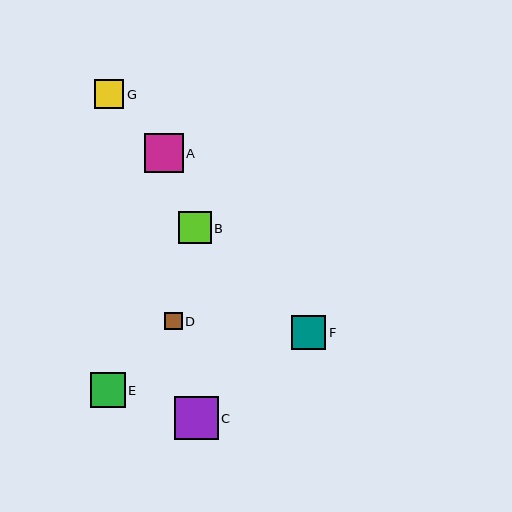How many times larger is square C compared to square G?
Square C is approximately 1.5 times the size of square G.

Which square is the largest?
Square C is the largest with a size of approximately 44 pixels.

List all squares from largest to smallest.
From largest to smallest: C, A, E, F, B, G, D.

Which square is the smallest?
Square D is the smallest with a size of approximately 17 pixels.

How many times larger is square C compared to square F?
Square C is approximately 1.3 times the size of square F.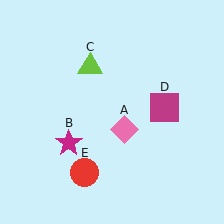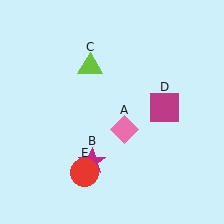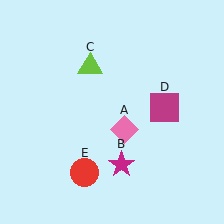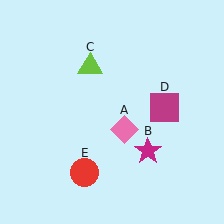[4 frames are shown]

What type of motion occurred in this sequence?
The magenta star (object B) rotated counterclockwise around the center of the scene.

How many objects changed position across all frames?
1 object changed position: magenta star (object B).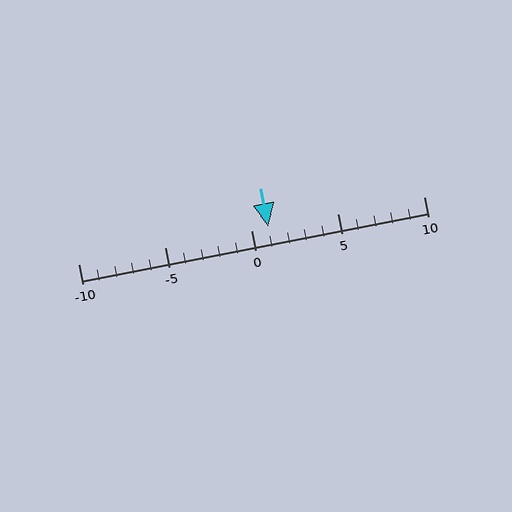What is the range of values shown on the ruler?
The ruler shows values from -10 to 10.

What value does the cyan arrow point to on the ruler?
The cyan arrow points to approximately 1.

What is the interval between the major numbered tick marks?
The major tick marks are spaced 5 units apart.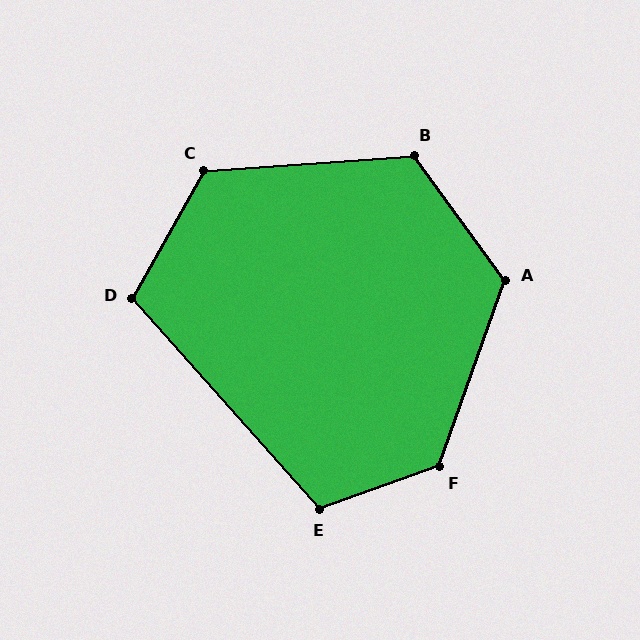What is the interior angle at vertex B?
Approximately 122 degrees (obtuse).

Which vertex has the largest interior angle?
F, at approximately 129 degrees.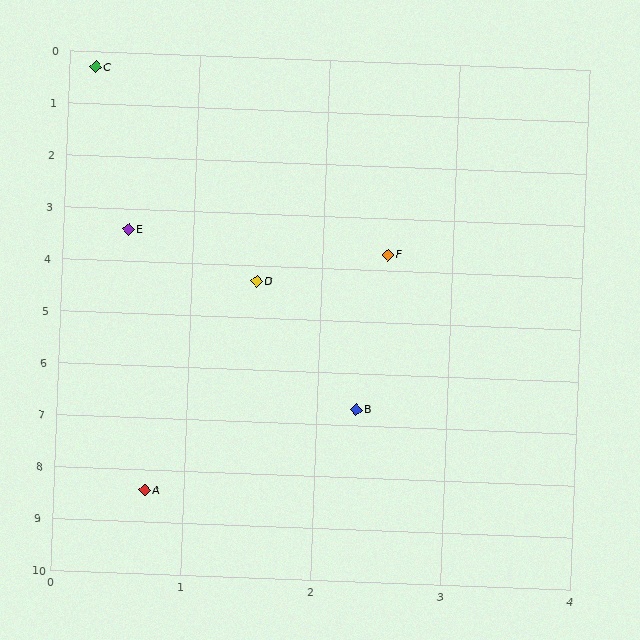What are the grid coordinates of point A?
Point A is at approximately (0.7, 8.4).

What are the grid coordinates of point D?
Point D is at approximately (1.5, 4.3).